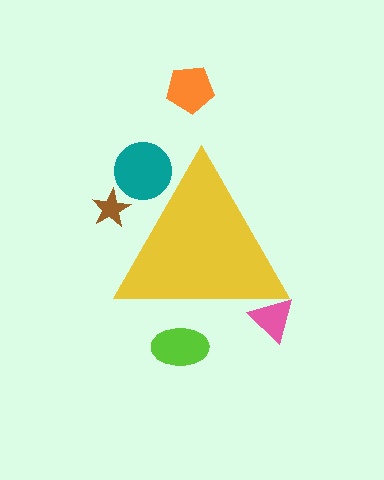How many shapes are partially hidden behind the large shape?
4 shapes are partially hidden.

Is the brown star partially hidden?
Yes, the brown star is partially hidden behind the yellow triangle.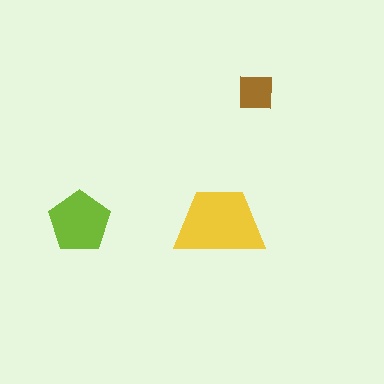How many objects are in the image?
There are 3 objects in the image.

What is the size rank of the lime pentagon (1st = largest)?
2nd.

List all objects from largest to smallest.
The yellow trapezoid, the lime pentagon, the brown square.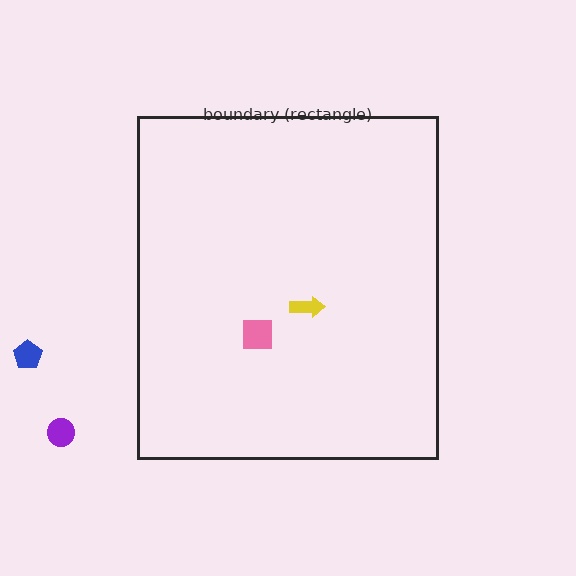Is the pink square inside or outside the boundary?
Inside.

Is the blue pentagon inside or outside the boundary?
Outside.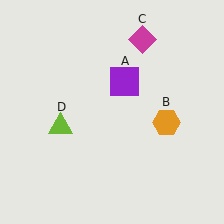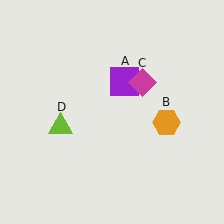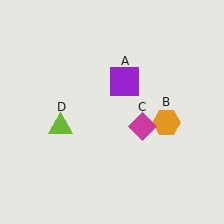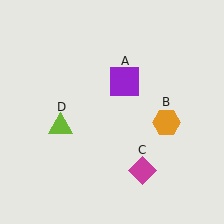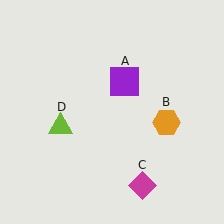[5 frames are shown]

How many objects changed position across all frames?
1 object changed position: magenta diamond (object C).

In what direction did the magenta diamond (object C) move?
The magenta diamond (object C) moved down.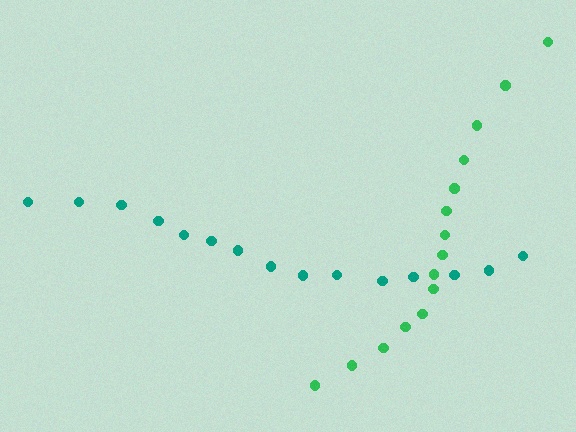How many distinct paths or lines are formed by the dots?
There are 2 distinct paths.